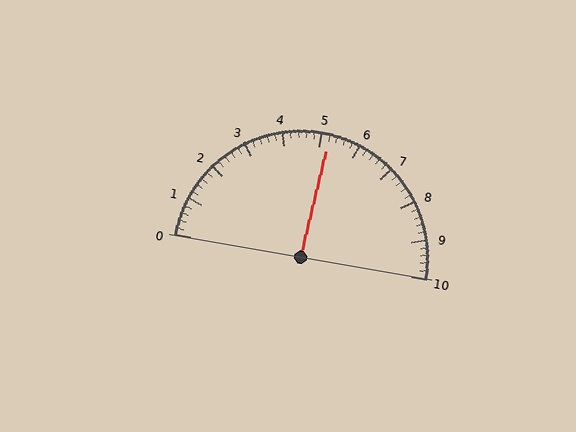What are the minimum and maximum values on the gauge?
The gauge ranges from 0 to 10.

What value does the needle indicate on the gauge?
The needle indicates approximately 5.2.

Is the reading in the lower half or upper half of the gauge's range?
The reading is in the upper half of the range (0 to 10).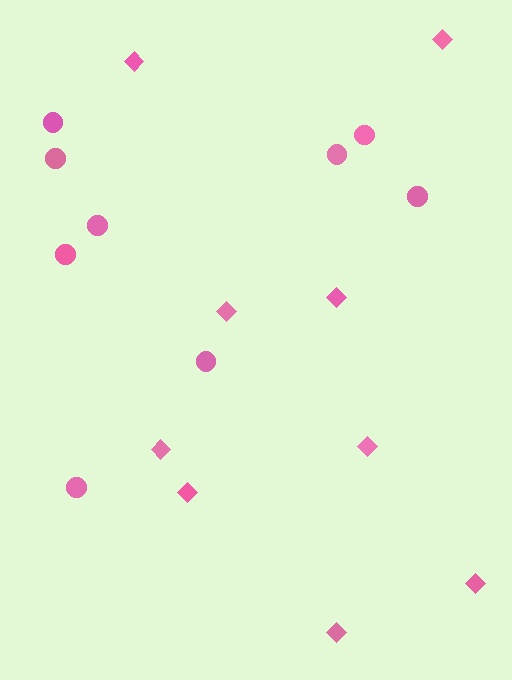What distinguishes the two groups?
There are 2 groups: one group of circles (9) and one group of diamonds (9).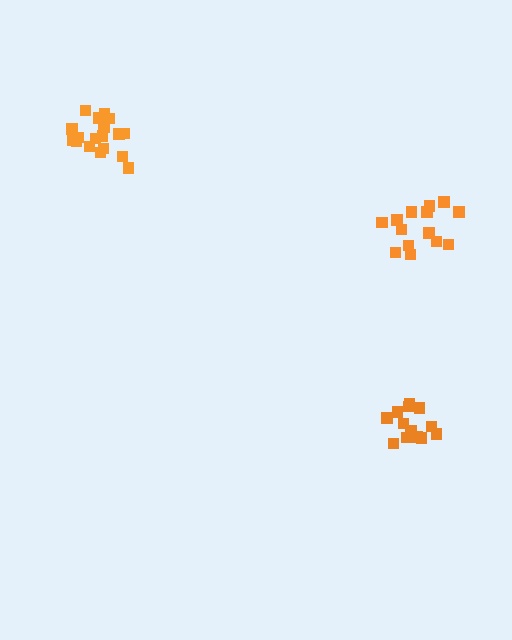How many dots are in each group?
Group 1: 13 dots, Group 2: 15 dots, Group 3: 18 dots (46 total).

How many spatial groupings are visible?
There are 3 spatial groupings.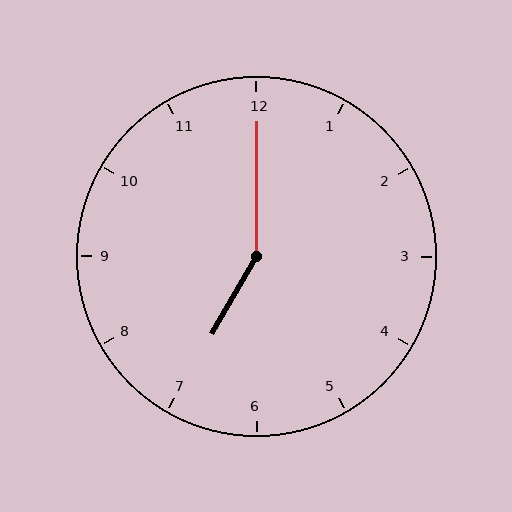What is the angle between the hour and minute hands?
Approximately 150 degrees.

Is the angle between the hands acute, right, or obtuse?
It is obtuse.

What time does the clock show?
7:00.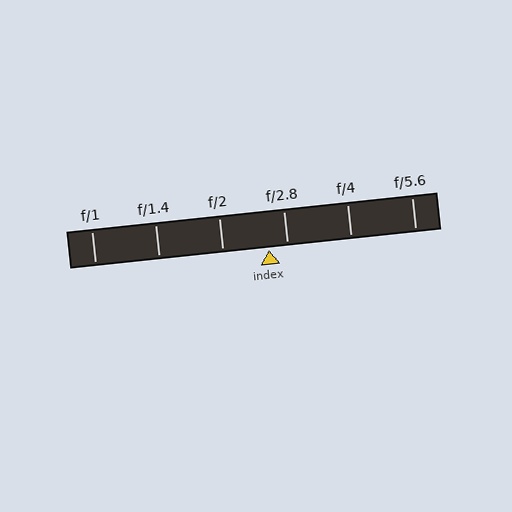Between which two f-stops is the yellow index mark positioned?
The index mark is between f/2 and f/2.8.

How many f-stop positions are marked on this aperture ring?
There are 6 f-stop positions marked.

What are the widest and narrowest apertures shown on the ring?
The widest aperture shown is f/1 and the narrowest is f/5.6.